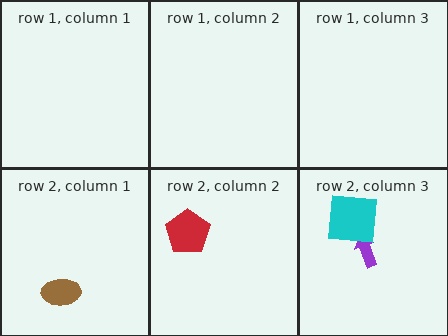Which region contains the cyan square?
The row 2, column 3 region.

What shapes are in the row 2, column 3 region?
The purple arrow, the cyan square.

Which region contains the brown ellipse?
The row 2, column 1 region.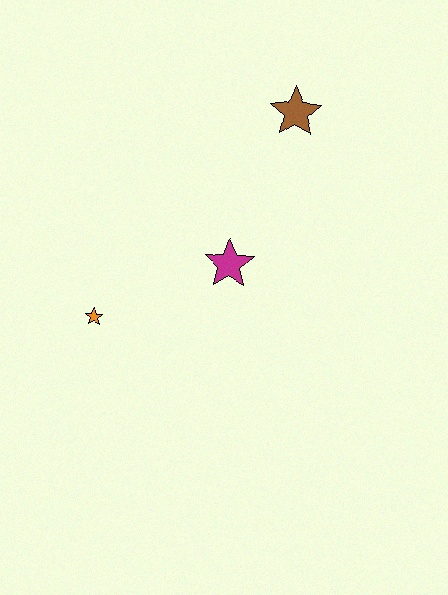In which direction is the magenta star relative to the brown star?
The magenta star is below the brown star.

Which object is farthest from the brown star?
The orange star is farthest from the brown star.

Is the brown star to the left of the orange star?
No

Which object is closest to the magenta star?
The orange star is closest to the magenta star.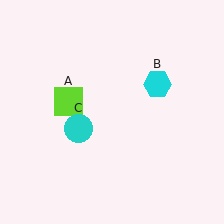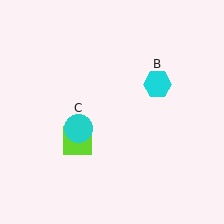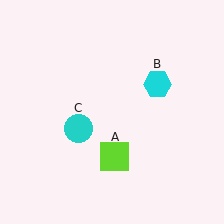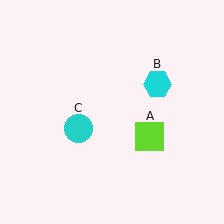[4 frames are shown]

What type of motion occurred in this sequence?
The lime square (object A) rotated counterclockwise around the center of the scene.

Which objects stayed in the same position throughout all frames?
Cyan hexagon (object B) and cyan circle (object C) remained stationary.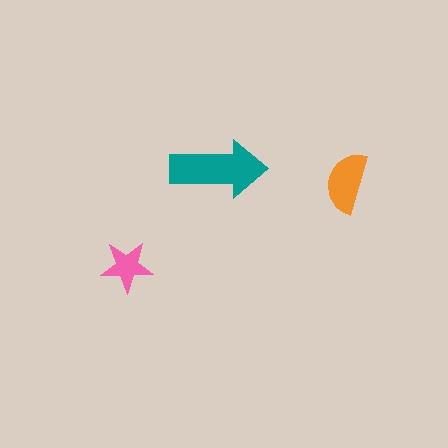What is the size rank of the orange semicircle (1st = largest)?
2nd.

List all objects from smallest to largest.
The pink star, the orange semicircle, the teal arrow.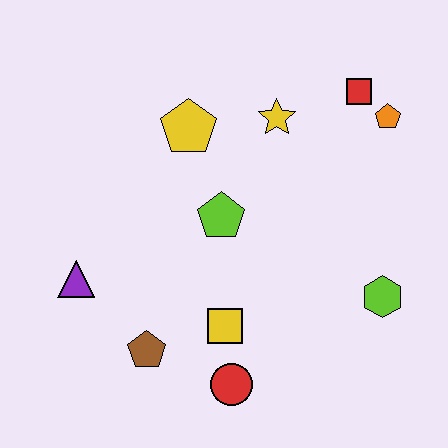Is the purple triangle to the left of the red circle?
Yes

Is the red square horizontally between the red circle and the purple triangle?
No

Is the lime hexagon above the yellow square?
Yes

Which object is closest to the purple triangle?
The brown pentagon is closest to the purple triangle.